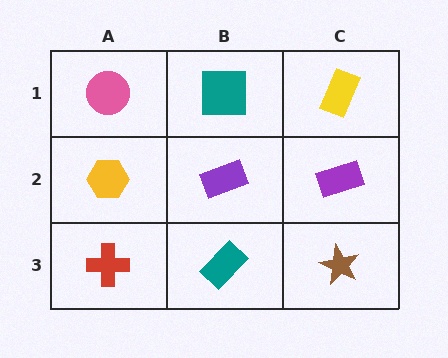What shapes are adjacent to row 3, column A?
A yellow hexagon (row 2, column A), a teal rectangle (row 3, column B).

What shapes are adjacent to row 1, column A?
A yellow hexagon (row 2, column A), a teal square (row 1, column B).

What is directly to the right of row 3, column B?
A brown star.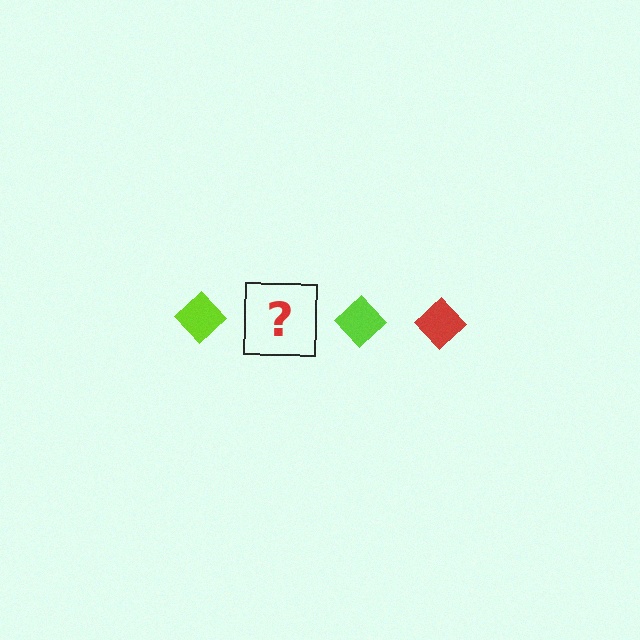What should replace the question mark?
The question mark should be replaced with a red diamond.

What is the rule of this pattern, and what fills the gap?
The rule is that the pattern cycles through lime, red diamonds. The gap should be filled with a red diamond.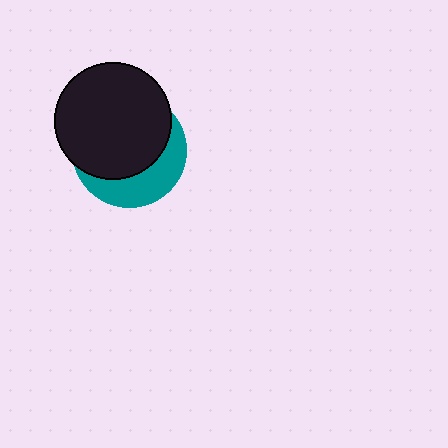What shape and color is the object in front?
The object in front is a black circle.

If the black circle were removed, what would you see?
You would see the complete teal circle.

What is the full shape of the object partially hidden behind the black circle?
The partially hidden object is a teal circle.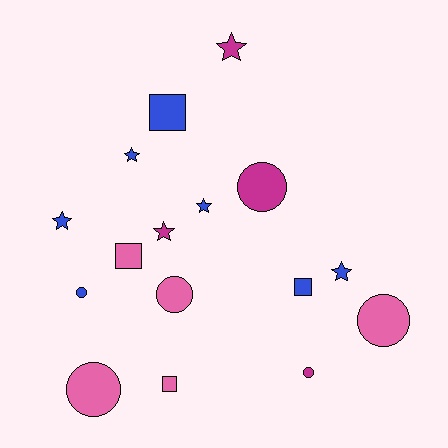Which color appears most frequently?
Blue, with 7 objects.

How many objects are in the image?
There are 16 objects.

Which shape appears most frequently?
Star, with 6 objects.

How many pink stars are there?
There are no pink stars.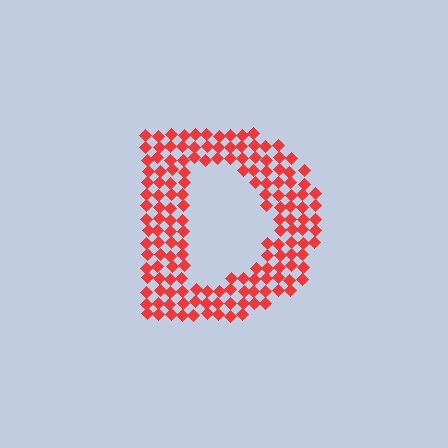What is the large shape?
The large shape is the letter D.